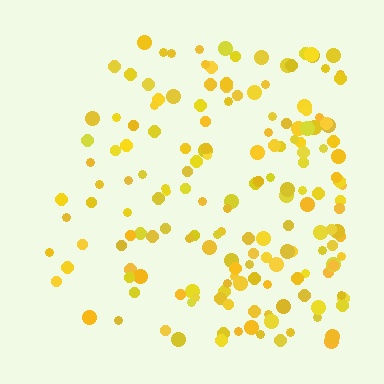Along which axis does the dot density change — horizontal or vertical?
Horizontal.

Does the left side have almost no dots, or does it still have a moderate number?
Still a moderate number, just noticeably fewer than the right.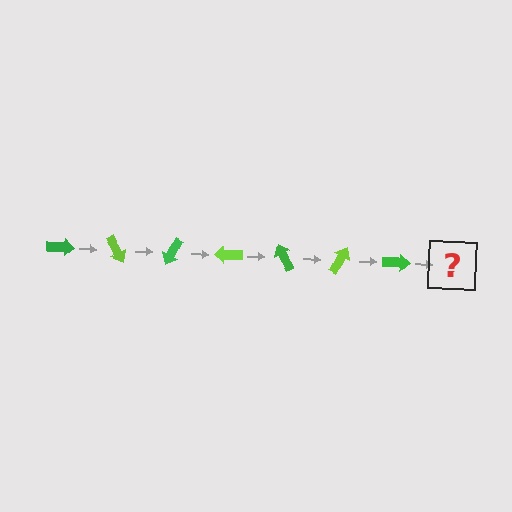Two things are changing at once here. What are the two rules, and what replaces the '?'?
The two rules are that it rotates 60 degrees each step and the color cycles through green and lime. The '?' should be a lime arrow, rotated 420 degrees from the start.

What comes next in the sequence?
The next element should be a lime arrow, rotated 420 degrees from the start.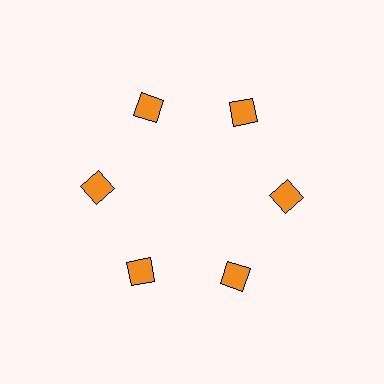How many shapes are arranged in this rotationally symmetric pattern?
There are 6 shapes, arranged in 6 groups of 1.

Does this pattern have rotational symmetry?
Yes, this pattern has 6-fold rotational symmetry. It looks the same after rotating 60 degrees around the center.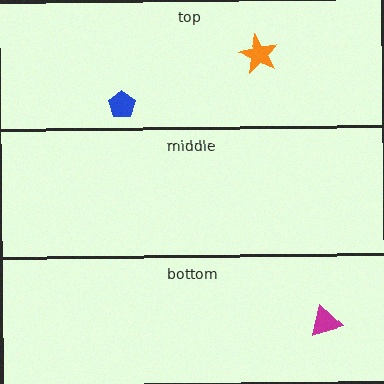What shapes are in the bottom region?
The magenta triangle.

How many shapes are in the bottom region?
1.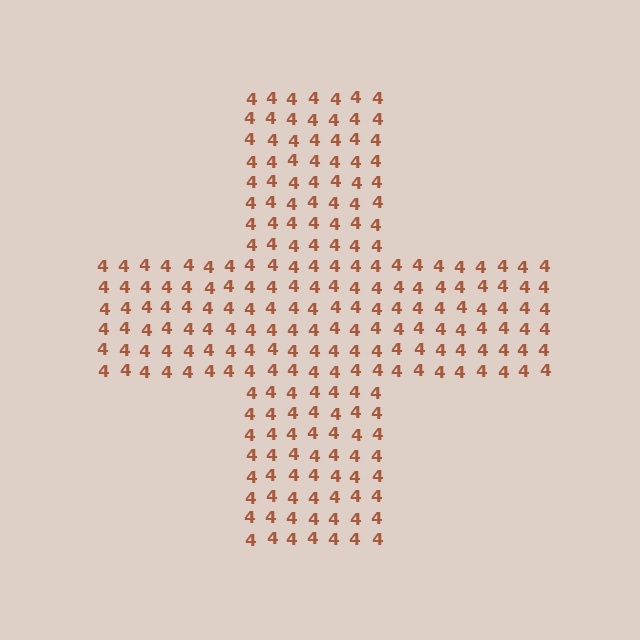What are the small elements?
The small elements are digit 4's.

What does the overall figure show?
The overall figure shows a cross.